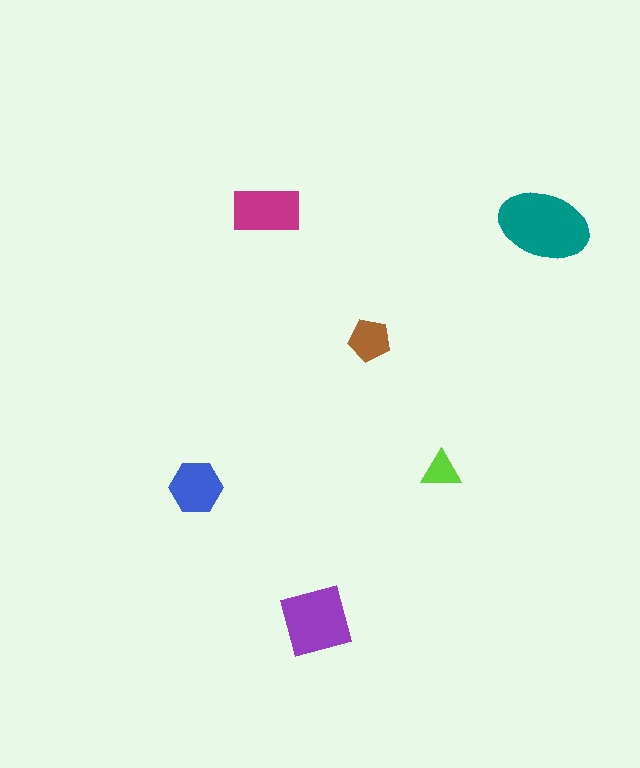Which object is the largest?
The teal ellipse.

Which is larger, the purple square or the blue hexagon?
The purple square.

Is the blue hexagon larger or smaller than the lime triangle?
Larger.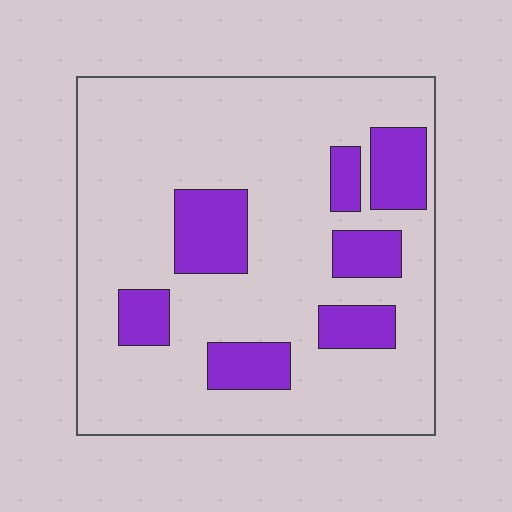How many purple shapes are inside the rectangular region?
7.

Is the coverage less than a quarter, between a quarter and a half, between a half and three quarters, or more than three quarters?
Less than a quarter.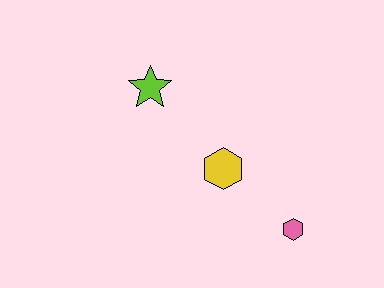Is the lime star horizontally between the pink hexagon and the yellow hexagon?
No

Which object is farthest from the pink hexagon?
The lime star is farthest from the pink hexagon.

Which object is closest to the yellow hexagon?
The pink hexagon is closest to the yellow hexagon.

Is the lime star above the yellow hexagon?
Yes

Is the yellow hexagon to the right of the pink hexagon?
No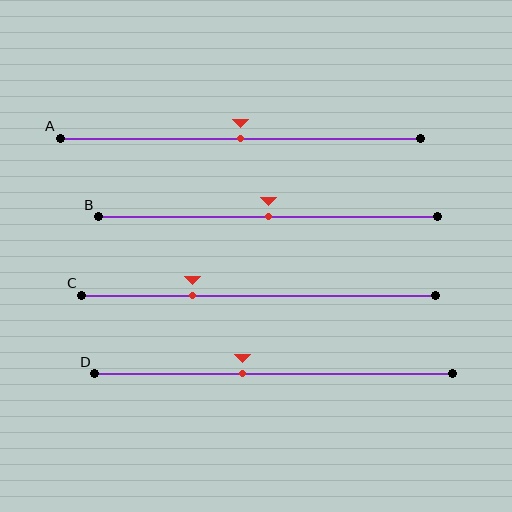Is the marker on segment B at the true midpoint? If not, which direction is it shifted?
Yes, the marker on segment B is at the true midpoint.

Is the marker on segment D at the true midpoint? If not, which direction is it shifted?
No, the marker on segment D is shifted to the left by about 9% of the segment length.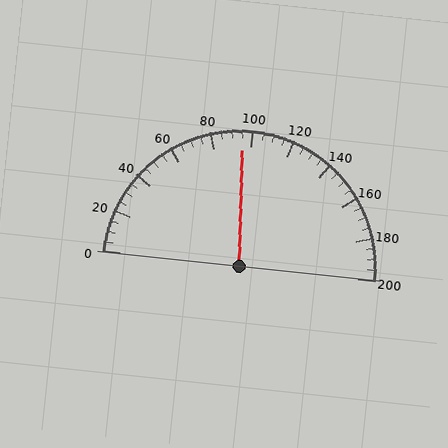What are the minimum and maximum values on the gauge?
The gauge ranges from 0 to 200.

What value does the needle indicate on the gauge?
The needle indicates approximately 95.